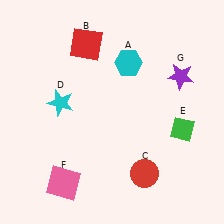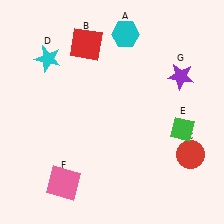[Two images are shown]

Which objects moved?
The objects that moved are: the cyan hexagon (A), the red circle (C), the cyan star (D).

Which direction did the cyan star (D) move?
The cyan star (D) moved up.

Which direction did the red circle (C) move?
The red circle (C) moved right.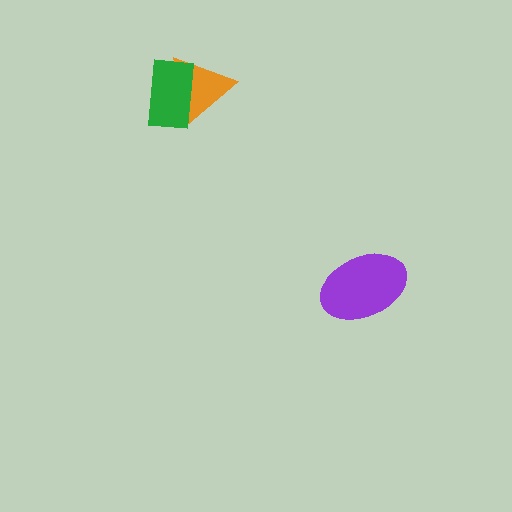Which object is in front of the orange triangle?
The green rectangle is in front of the orange triangle.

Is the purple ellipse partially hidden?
No, no other shape covers it.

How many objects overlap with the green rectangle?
1 object overlaps with the green rectangle.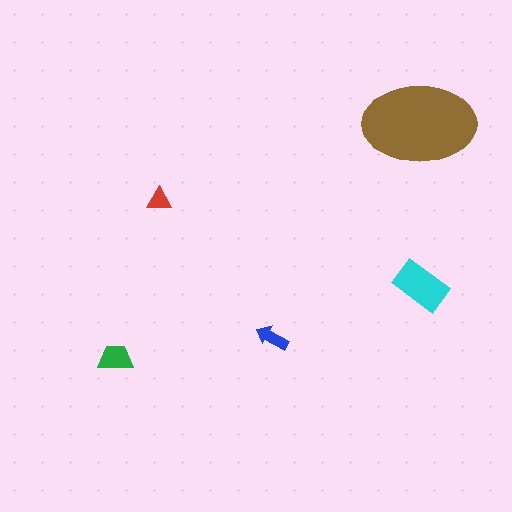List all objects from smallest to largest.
The red triangle, the blue arrow, the green trapezoid, the cyan rectangle, the brown ellipse.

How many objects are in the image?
There are 5 objects in the image.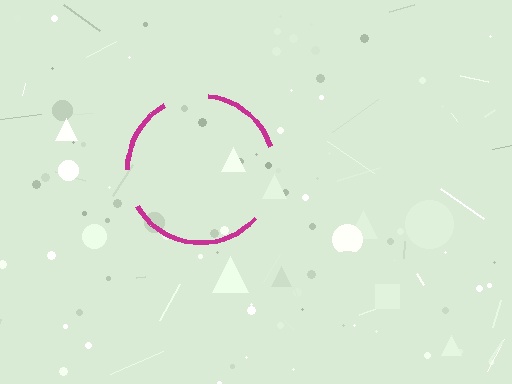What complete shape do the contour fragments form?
The contour fragments form a circle.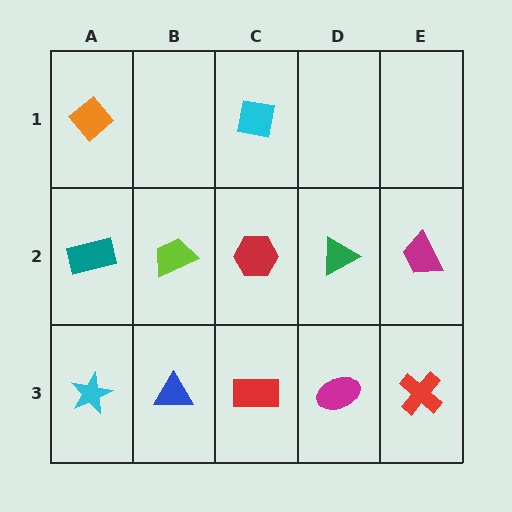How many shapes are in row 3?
5 shapes.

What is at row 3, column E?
A red cross.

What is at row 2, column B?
A lime trapezoid.